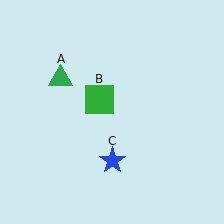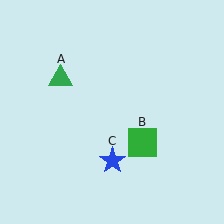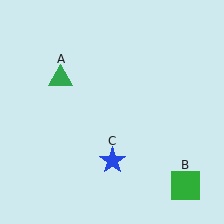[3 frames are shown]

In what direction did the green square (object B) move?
The green square (object B) moved down and to the right.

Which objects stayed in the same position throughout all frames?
Green triangle (object A) and blue star (object C) remained stationary.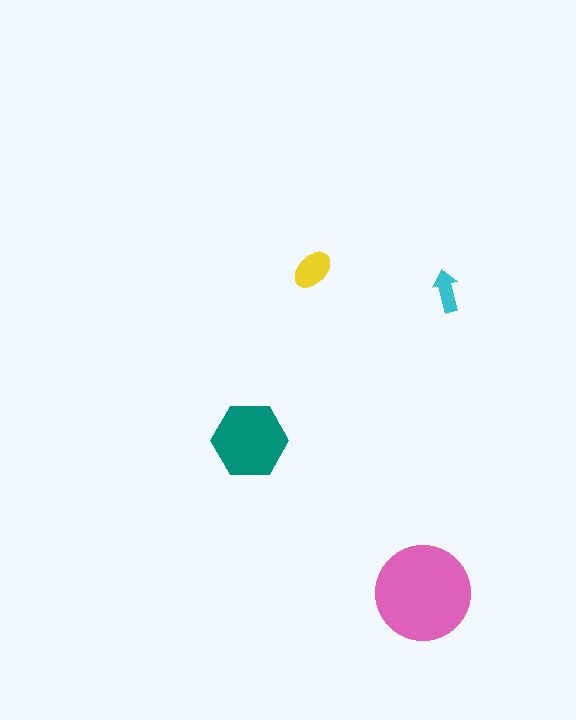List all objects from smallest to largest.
The cyan arrow, the yellow ellipse, the teal hexagon, the pink circle.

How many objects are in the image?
There are 4 objects in the image.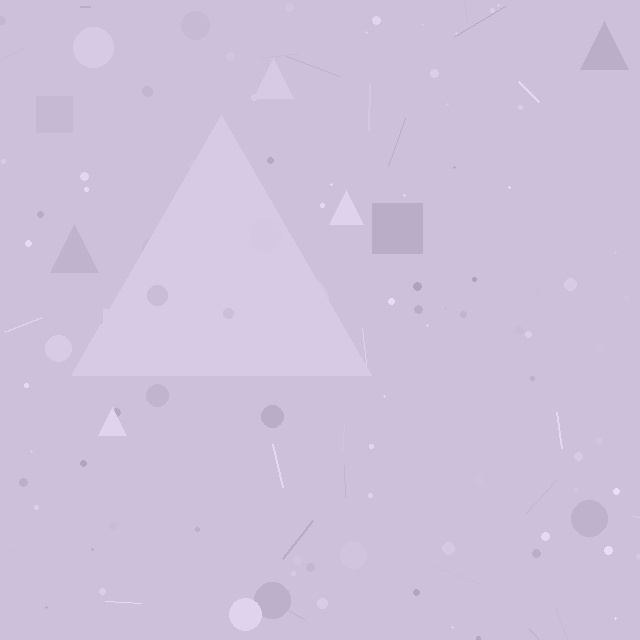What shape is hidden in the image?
A triangle is hidden in the image.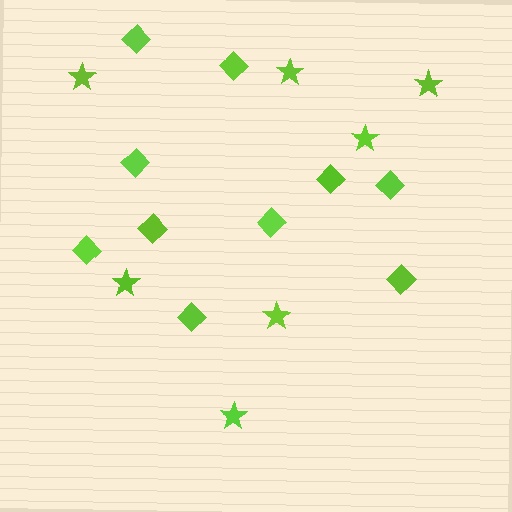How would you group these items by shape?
There are 2 groups: one group of stars (7) and one group of diamonds (10).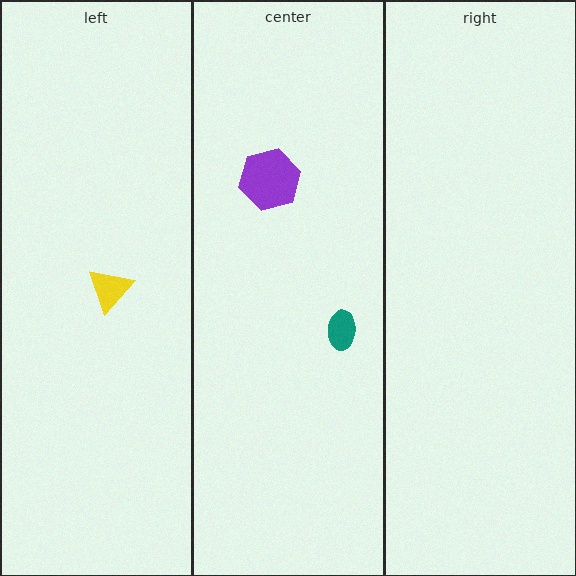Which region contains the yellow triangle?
The left region.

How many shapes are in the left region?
1.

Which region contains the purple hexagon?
The center region.